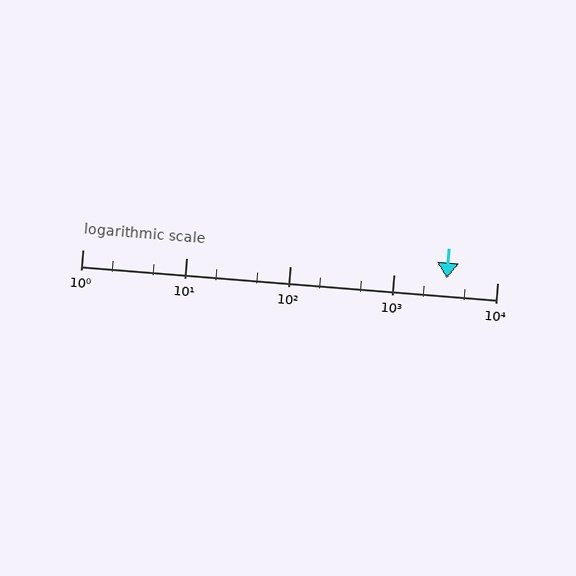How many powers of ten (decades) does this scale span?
The scale spans 4 decades, from 1 to 10000.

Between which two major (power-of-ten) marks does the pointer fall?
The pointer is between 1000 and 10000.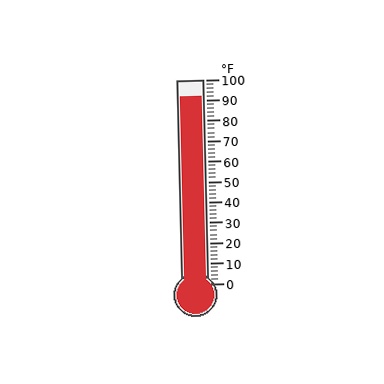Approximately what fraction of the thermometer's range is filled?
The thermometer is filled to approximately 90% of its range.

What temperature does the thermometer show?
The thermometer shows approximately 92°F.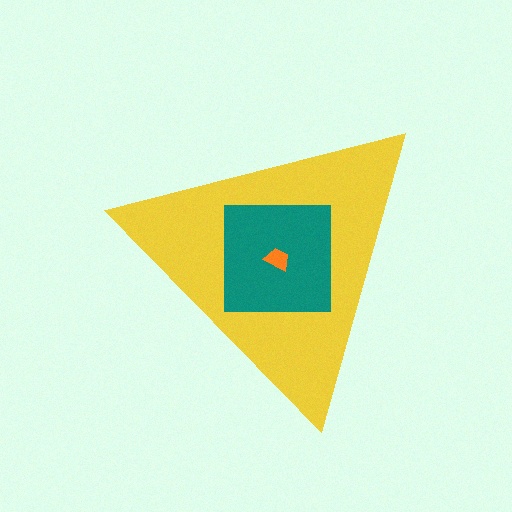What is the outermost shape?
The yellow triangle.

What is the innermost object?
The orange trapezoid.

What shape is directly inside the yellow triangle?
The teal square.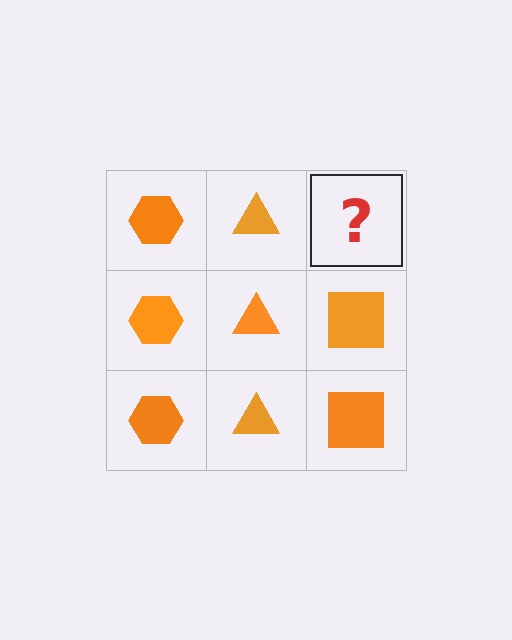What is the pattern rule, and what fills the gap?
The rule is that each column has a consistent shape. The gap should be filled with an orange square.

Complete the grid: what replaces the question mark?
The question mark should be replaced with an orange square.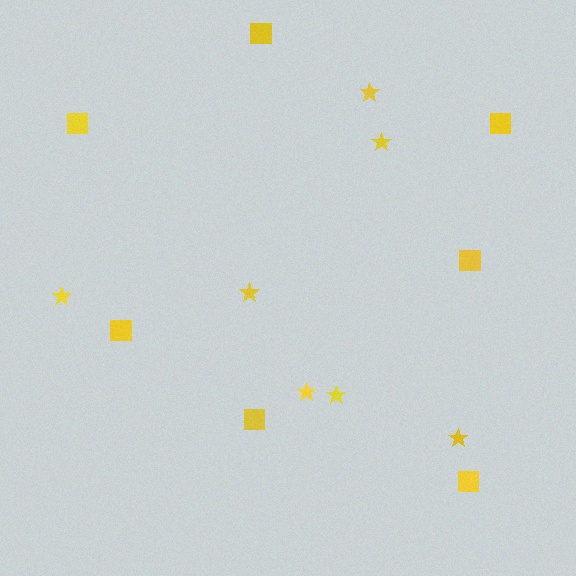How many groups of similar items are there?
There are 2 groups: one group of squares (7) and one group of stars (7).